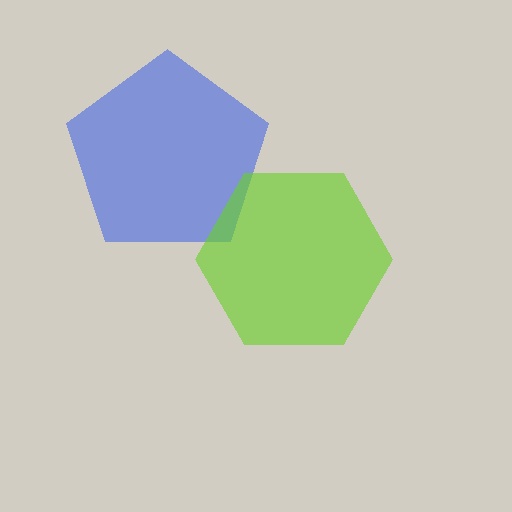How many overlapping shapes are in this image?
There are 2 overlapping shapes in the image.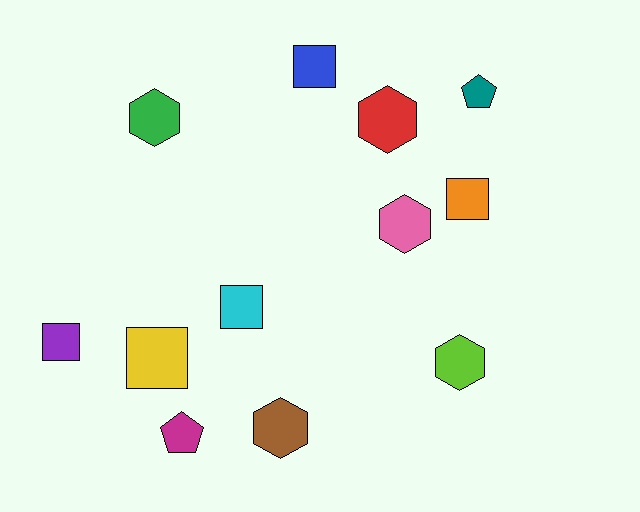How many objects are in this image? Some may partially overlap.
There are 12 objects.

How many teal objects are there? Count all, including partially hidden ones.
There is 1 teal object.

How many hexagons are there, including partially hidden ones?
There are 5 hexagons.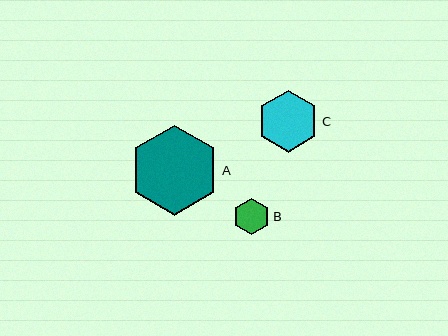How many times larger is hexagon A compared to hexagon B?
Hexagon A is approximately 2.5 times the size of hexagon B.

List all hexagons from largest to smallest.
From largest to smallest: A, C, B.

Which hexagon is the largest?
Hexagon A is the largest with a size of approximately 90 pixels.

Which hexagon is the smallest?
Hexagon B is the smallest with a size of approximately 37 pixels.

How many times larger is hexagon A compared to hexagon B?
Hexagon A is approximately 2.5 times the size of hexagon B.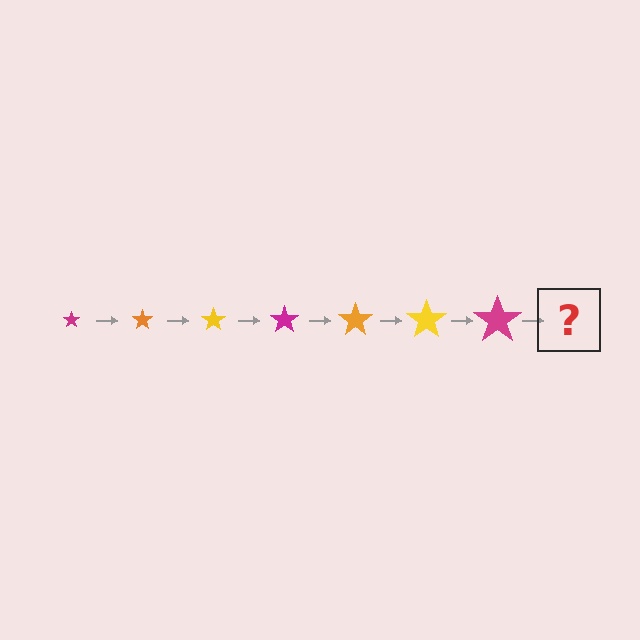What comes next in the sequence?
The next element should be an orange star, larger than the previous one.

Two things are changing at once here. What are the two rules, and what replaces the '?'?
The two rules are that the star grows larger each step and the color cycles through magenta, orange, and yellow. The '?' should be an orange star, larger than the previous one.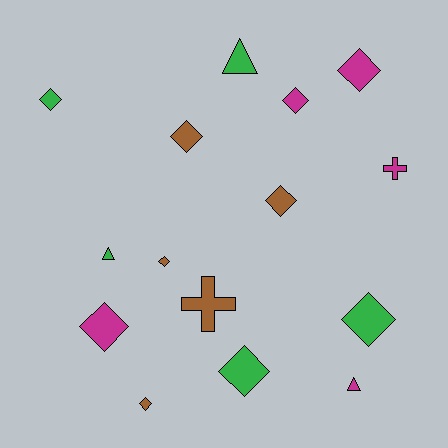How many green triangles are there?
There are 2 green triangles.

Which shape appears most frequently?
Diamond, with 10 objects.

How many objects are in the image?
There are 15 objects.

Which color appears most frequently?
Brown, with 5 objects.